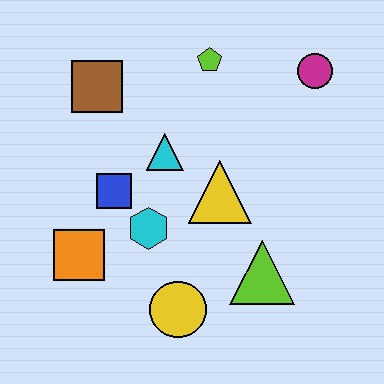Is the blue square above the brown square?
No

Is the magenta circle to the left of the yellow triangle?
No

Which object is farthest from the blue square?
The magenta circle is farthest from the blue square.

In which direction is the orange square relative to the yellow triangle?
The orange square is to the left of the yellow triangle.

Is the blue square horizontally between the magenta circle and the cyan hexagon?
No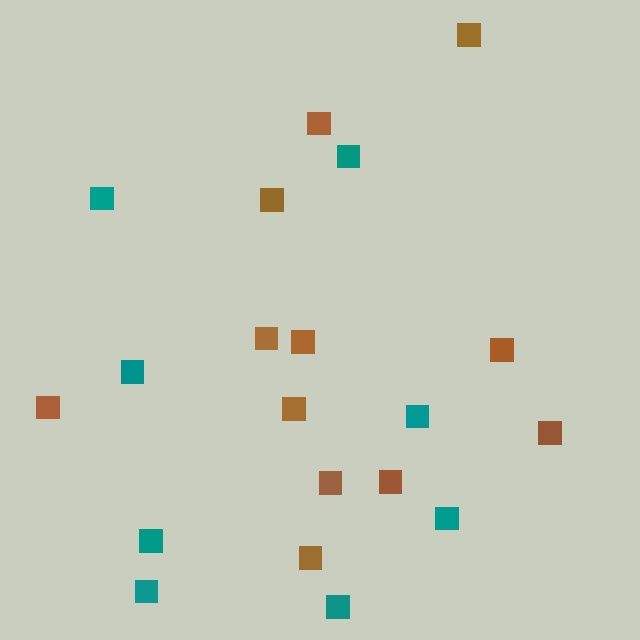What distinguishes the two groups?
There are 2 groups: one group of teal squares (8) and one group of brown squares (12).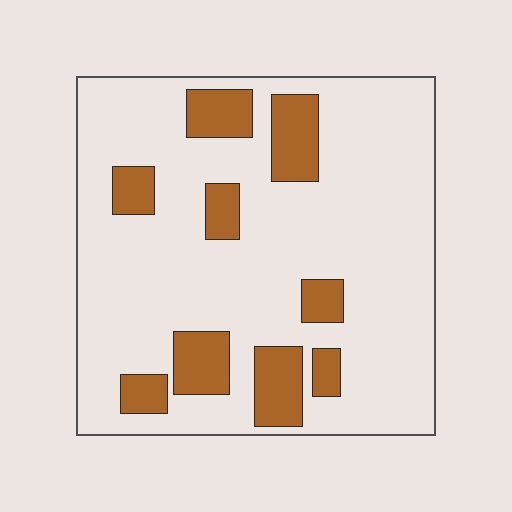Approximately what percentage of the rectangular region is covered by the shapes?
Approximately 20%.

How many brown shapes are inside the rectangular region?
9.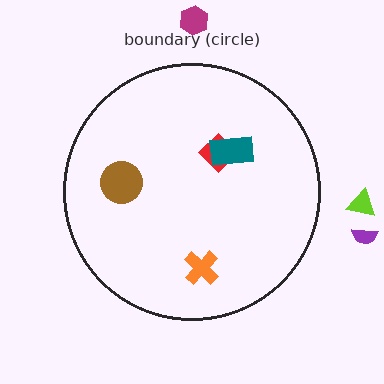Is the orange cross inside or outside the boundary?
Inside.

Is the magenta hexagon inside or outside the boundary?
Outside.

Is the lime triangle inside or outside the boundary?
Outside.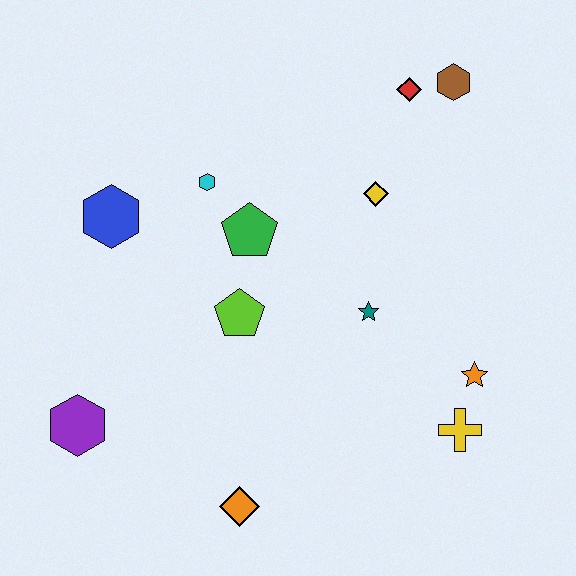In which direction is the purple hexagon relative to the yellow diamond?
The purple hexagon is to the left of the yellow diamond.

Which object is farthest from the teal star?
The purple hexagon is farthest from the teal star.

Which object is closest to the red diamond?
The brown hexagon is closest to the red diamond.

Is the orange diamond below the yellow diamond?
Yes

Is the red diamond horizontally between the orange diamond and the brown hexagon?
Yes